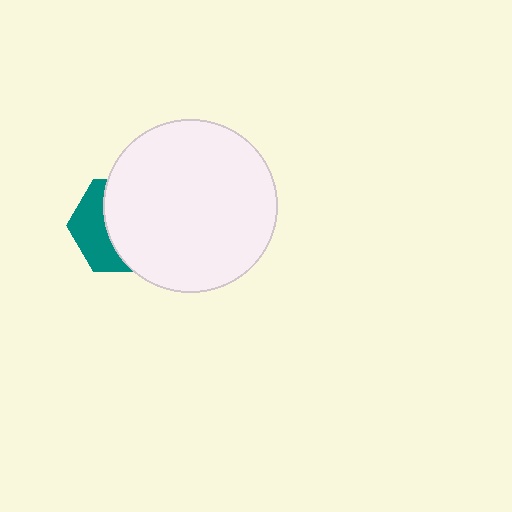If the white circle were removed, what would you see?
You would see the complete teal hexagon.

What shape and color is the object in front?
The object in front is a white circle.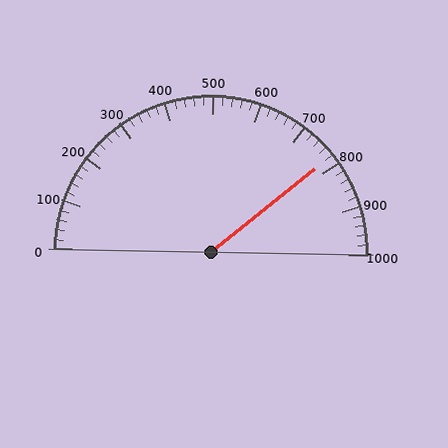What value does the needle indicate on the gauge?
The needle indicates approximately 780.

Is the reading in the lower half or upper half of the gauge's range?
The reading is in the upper half of the range (0 to 1000).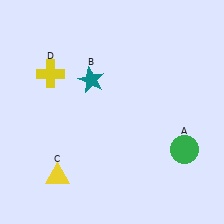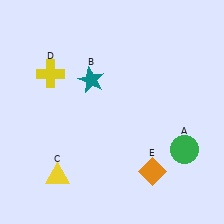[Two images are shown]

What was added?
An orange diamond (E) was added in Image 2.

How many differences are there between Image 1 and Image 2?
There is 1 difference between the two images.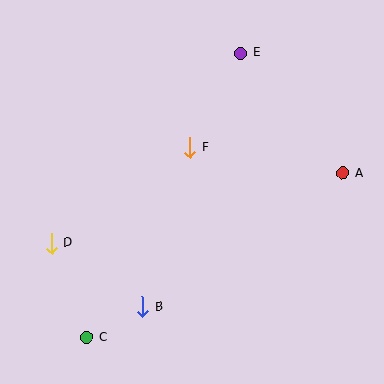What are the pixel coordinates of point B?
Point B is at (143, 307).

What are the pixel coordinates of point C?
Point C is at (87, 337).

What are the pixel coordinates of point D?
Point D is at (51, 244).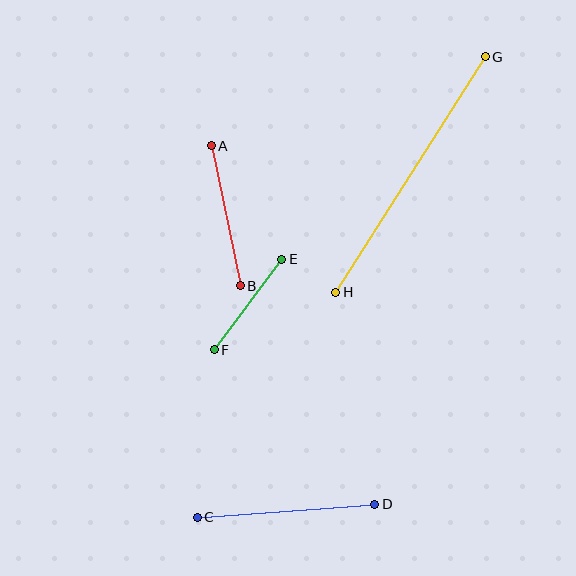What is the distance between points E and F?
The distance is approximately 113 pixels.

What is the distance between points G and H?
The distance is approximately 279 pixels.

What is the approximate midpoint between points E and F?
The midpoint is at approximately (248, 304) pixels.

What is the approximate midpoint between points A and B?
The midpoint is at approximately (226, 216) pixels.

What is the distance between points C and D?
The distance is approximately 178 pixels.